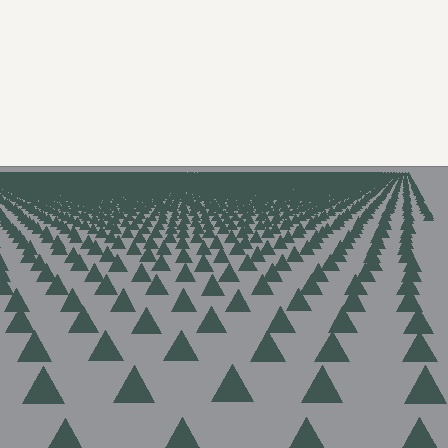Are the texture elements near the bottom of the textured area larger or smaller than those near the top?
Larger. Near the bottom, elements are closer to the viewer and appear at a bigger on-screen size.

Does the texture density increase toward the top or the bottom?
Density increases toward the top.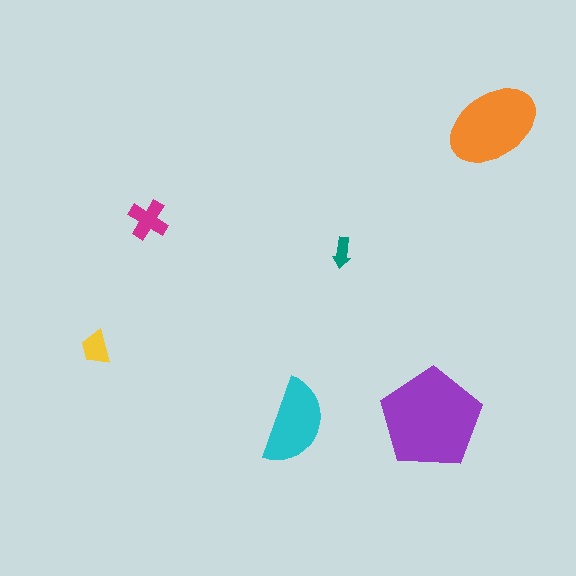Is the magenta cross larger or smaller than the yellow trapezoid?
Larger.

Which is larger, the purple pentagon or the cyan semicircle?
The purple pentagon.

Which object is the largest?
The purple pentagon.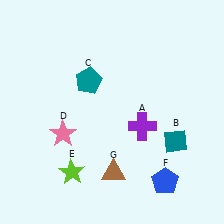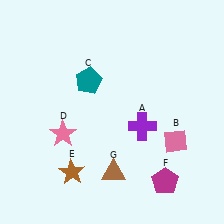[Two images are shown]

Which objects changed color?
B changed from teal to pink. E changed from lime to brown. F changed from blue to magenta.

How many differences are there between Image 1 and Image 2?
There are 3 differences between the two images.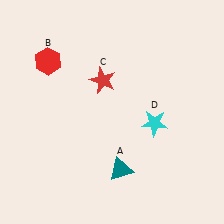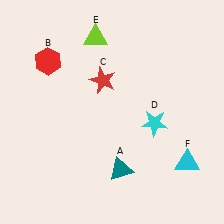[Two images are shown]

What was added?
A lime triangle (E), a cyan triangle (F) were added in Image 2.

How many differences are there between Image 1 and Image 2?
There are 2 differences between the two images.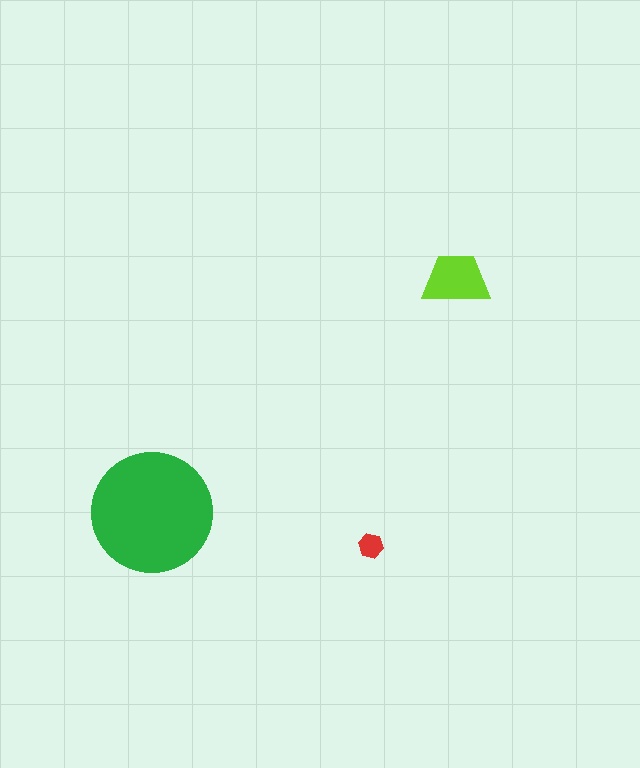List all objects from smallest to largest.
The red hexagon, the lime trapezoid, the green circle.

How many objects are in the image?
There are 3 objects in the image.